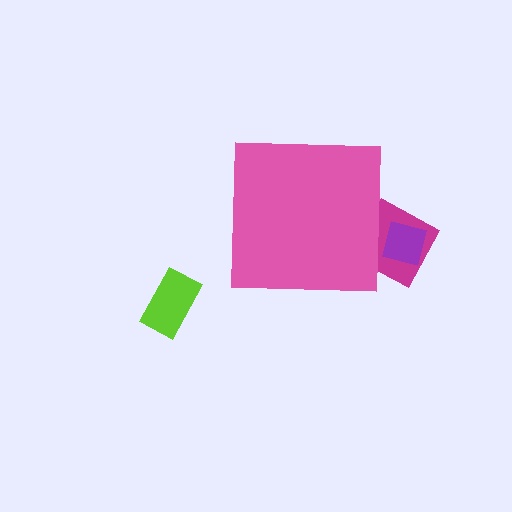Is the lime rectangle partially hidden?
No, the lime rectangle is fully visible.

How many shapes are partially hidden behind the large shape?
2 shapes are partially hidden.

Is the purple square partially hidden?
Yes, the purple square is partially hidden behind the pink square.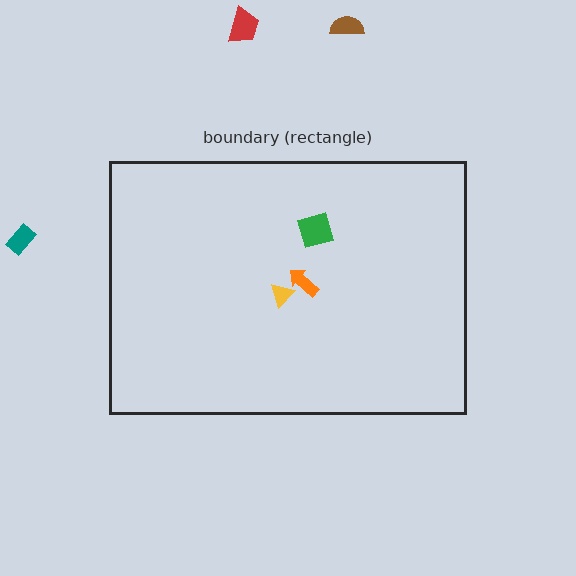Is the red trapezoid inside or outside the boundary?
Outside.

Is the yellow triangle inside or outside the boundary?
Inside.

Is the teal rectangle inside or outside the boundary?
Outside.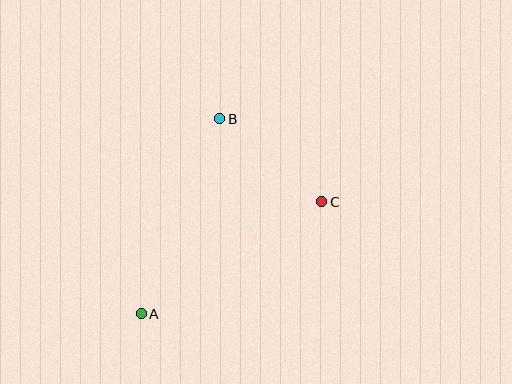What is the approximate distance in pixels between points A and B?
The distance between A and B is approximately 210 pixels.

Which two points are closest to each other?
Points B and C are closest to each other.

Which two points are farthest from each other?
Points A and C are farthest from each other.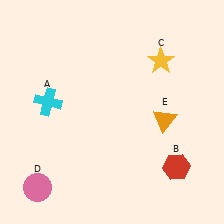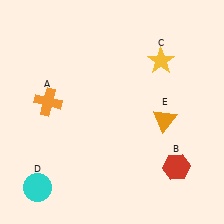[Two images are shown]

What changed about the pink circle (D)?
In Image 1, D is pink. In Image 2, it changed to cyan.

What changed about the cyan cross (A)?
In Image 1, A is cyan. In Image 2, it changed to orange.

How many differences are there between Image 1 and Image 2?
There are 2 differences between the two images.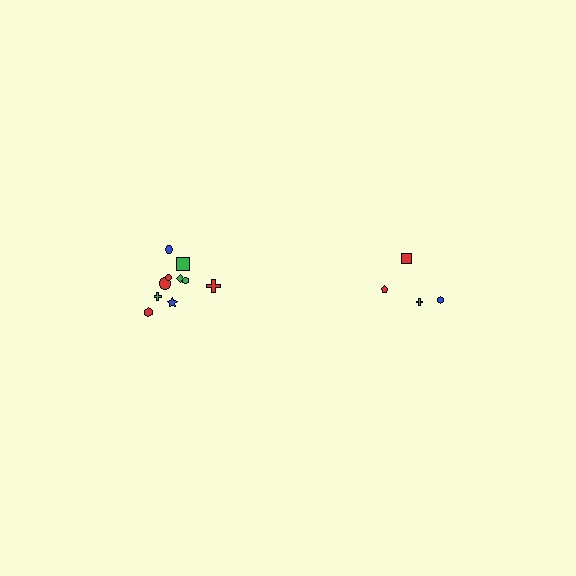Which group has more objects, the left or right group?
The left group.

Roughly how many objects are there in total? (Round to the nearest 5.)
Roughly 15 objects in total.